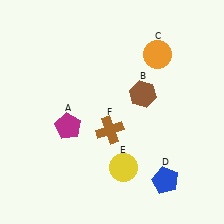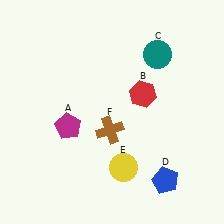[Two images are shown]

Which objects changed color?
B changed from brown to red. C changed from orange to teal.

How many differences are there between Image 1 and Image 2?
There are 2 differences between the two images.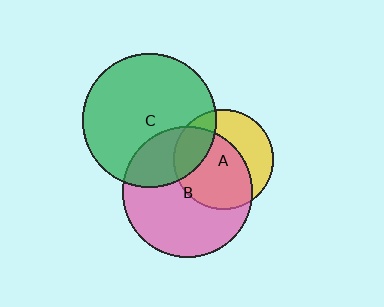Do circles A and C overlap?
Yes.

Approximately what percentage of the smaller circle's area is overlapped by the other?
Approximately 25%.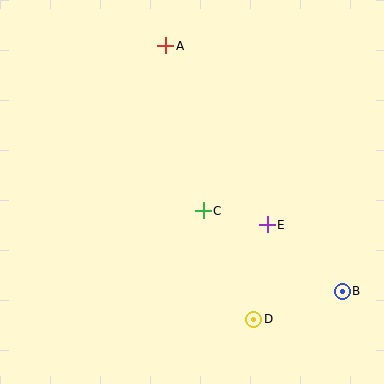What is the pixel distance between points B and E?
The distance between B and E is 100 pixels.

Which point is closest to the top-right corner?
Point A is closest to the top-right corner.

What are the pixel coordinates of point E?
Point E is at (267, 225).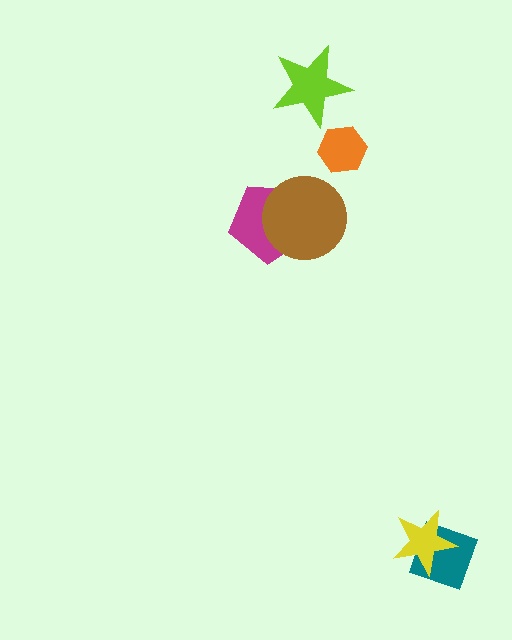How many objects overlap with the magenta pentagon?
1 object overlaps with the magenta pentagon.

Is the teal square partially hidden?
Yes, it is partially covered by another shape.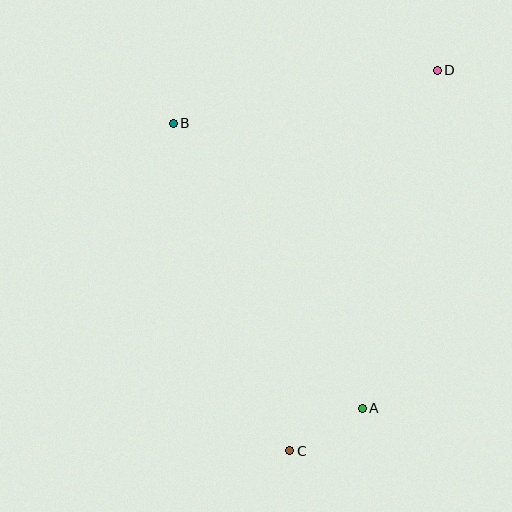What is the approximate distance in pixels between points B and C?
The distance between B and C is approximately 348 pixels.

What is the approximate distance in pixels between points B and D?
The distance between B and D is approximately 269 pixels.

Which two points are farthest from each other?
Points C and D are farthest from each other.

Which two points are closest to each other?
Points A and C are closest to each other.